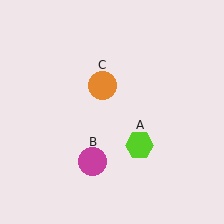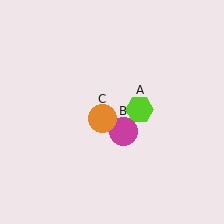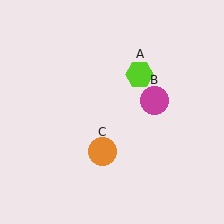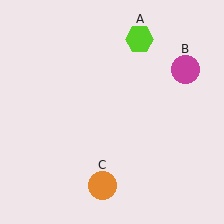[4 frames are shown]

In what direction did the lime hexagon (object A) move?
The lime hexagon (object A) moved up.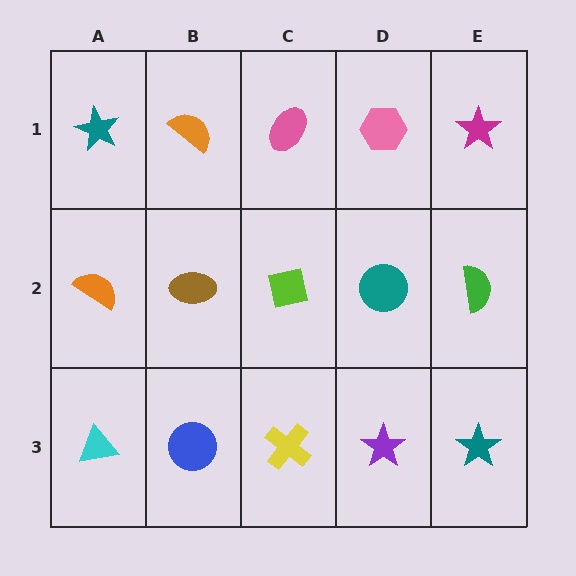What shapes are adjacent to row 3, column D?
A teal circle (row 2, column D), a yellow cross (row 3, column C), a teal star (row 3, column E).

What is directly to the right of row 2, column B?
A lime square.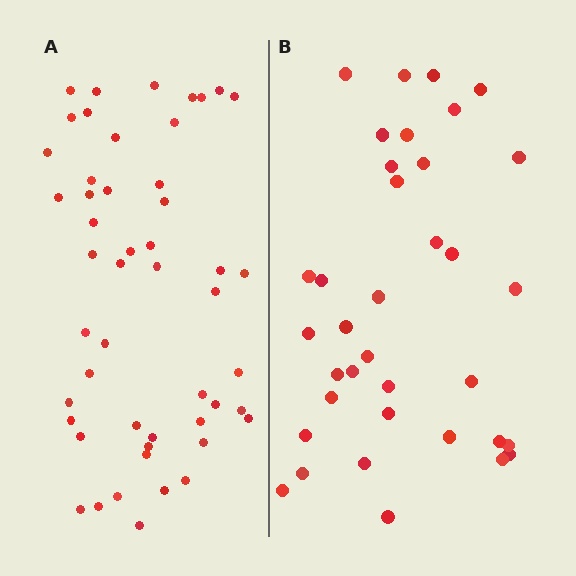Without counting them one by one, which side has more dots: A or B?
Region A (the left region) has more dots.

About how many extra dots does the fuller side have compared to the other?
Region A has approximately 15 more dots than region B.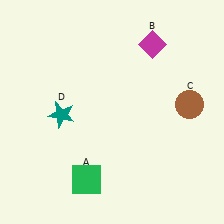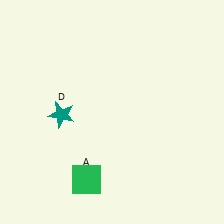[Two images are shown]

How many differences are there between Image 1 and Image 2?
There are 2 differences between the two images.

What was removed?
The magenta diamond (B), the brown circle (C) were removed in Image 2.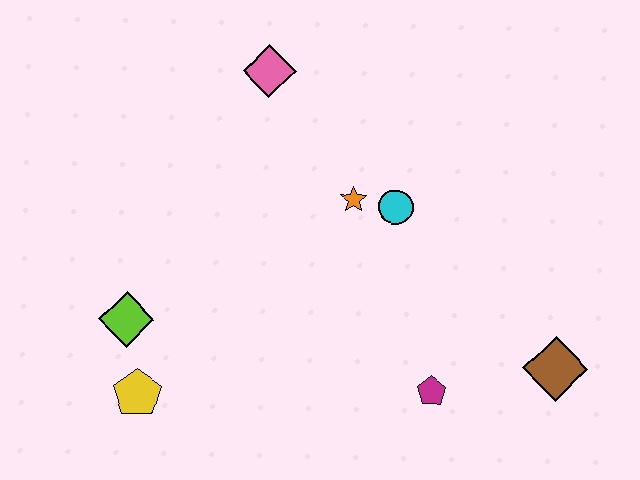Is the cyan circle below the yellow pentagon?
No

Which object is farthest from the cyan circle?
The yellow pentagon is farthest from the cyan circle.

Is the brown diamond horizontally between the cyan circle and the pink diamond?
No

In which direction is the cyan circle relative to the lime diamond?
The cyan circle is to the right of the lime diamond.